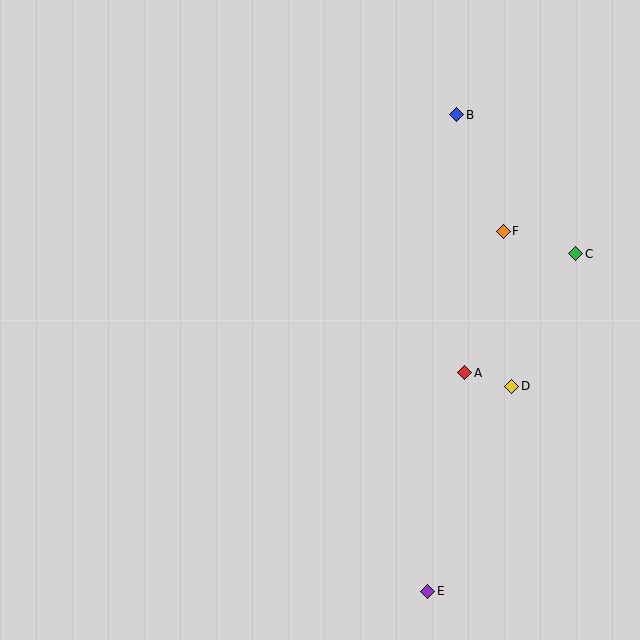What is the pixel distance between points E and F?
The distance between E and F is 368 pixels.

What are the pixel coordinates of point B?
Point B is at (457, 115).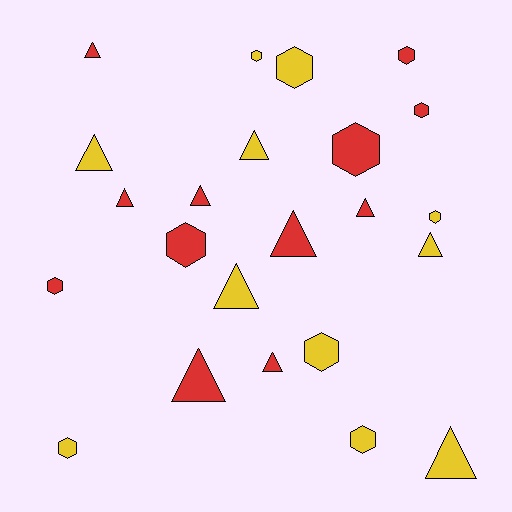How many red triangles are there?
There are 7 red triangles.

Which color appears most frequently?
Red, with 12 objects.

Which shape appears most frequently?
Triangle, with 12 objects.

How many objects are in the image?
There are 23 objects.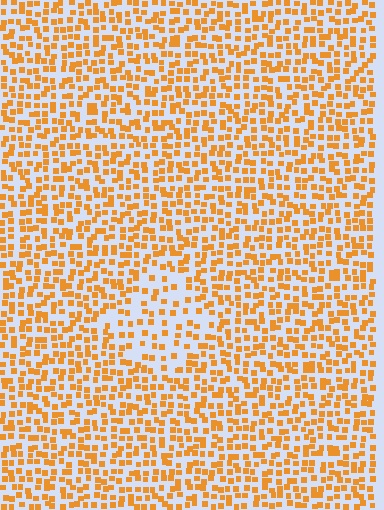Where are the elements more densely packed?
The elements are more densely packed outside the diamond boundary.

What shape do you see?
I see a diamond.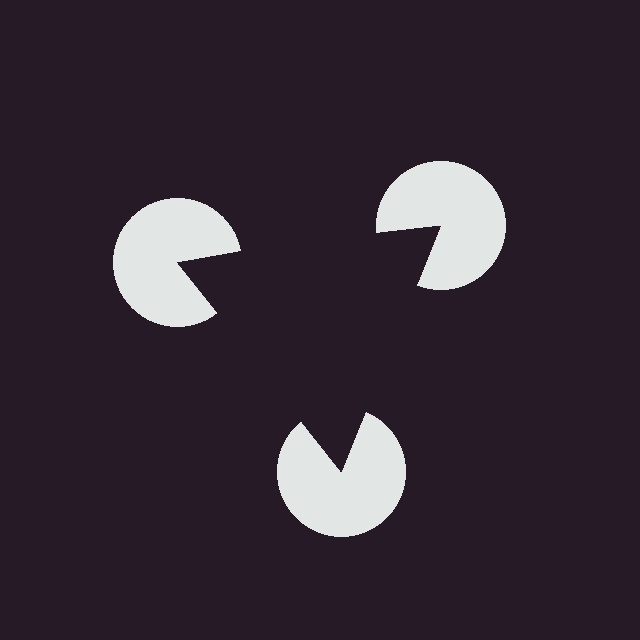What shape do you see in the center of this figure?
An illusory triangle — its edges are inferred from the aligned wedge cuts in the pac-man discs, not physically drawn.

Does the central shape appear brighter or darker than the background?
It typically appears slightly darker than the background, even though no actual brightness change is drawn.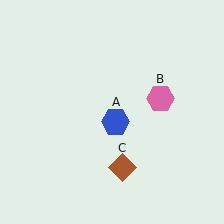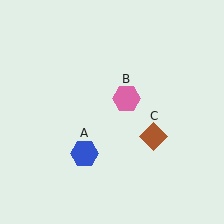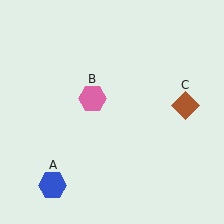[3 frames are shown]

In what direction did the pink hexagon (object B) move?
The pink hexagon (object B) moved left.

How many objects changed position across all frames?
3 objects changed position: blue hexagon (object A), pink hexagon (object B), brown diamond (object C).